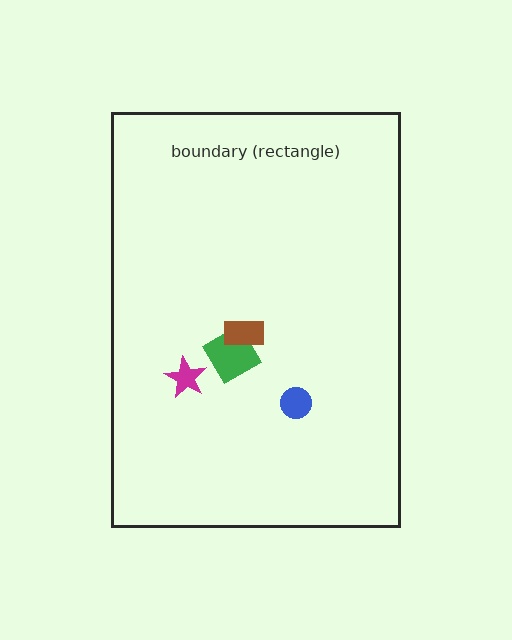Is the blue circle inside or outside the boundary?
Inside.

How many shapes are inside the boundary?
4 inside, 0 outside.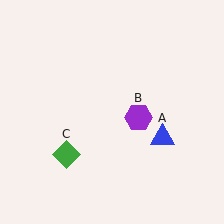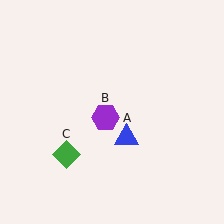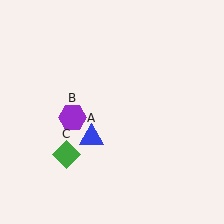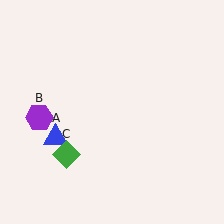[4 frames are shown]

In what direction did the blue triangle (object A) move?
The blue triangle (object A) moved left.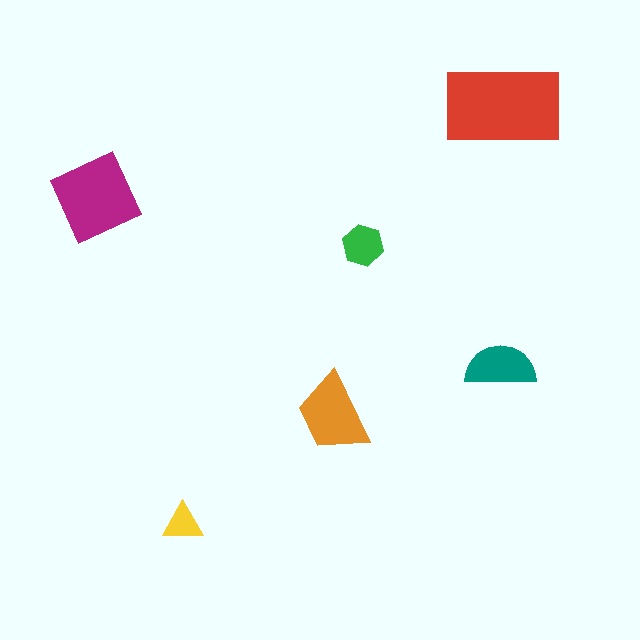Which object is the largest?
The red rectangle.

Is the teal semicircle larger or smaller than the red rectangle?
Smaller.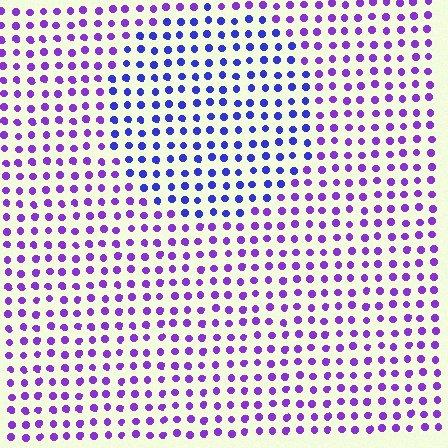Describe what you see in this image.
The image is filled with small purple elements in a uniform arrangement. A circle-shaped region is visible where the elements are tinted to a slightly different hue, forming a subtle color boundary.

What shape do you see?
I see a circle.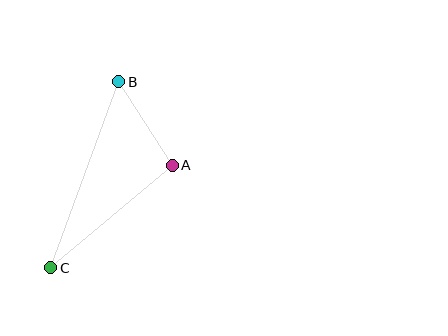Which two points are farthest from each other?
Points B and C are farthest from each other.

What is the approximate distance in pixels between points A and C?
The distance between A and C is approximately 159 pixels.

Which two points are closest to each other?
Points A and B are closest to each other.